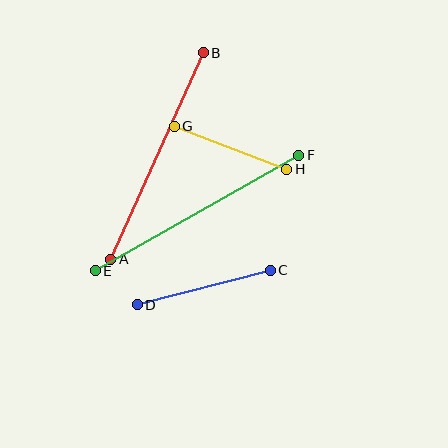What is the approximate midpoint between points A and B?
The midpoint is at approximately (157, 156) pixels.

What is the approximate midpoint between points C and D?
The midpoint is at approximately (204, 288) pixels.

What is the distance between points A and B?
The distance is approximately 226 pixels.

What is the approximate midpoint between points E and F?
The midpoint is at approximately (197, 213) pixels.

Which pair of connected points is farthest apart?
Points E and F are farthest apart.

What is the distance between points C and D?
The distance is approximately 138 pixels.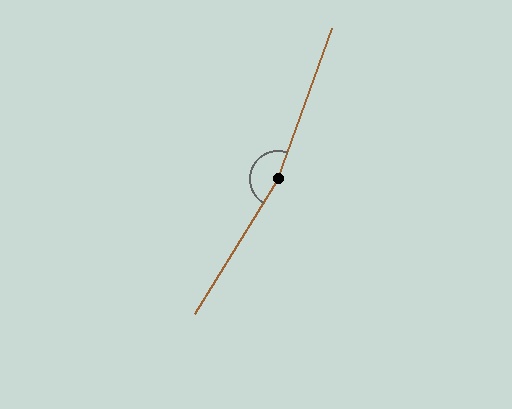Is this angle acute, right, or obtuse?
It is obtuse.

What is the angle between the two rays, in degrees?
Approximately 168 degrees.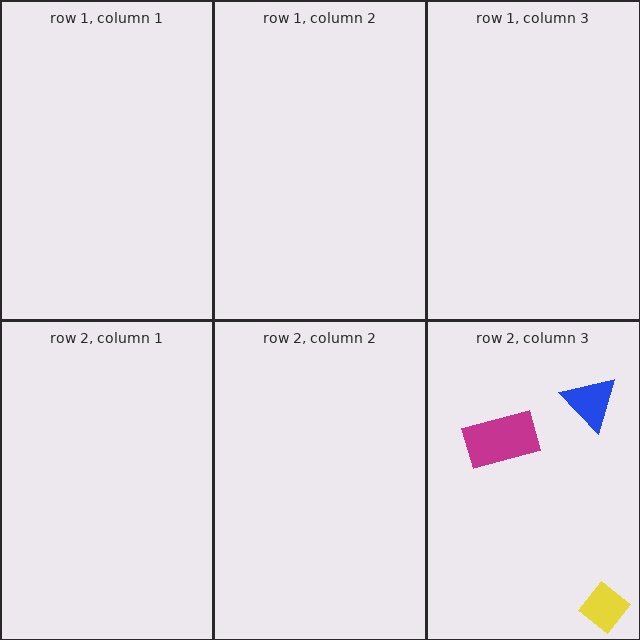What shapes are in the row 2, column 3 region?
The magenta rectangle, the yellow diamond, the blue triangle.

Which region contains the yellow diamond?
The row 2, column 3 region.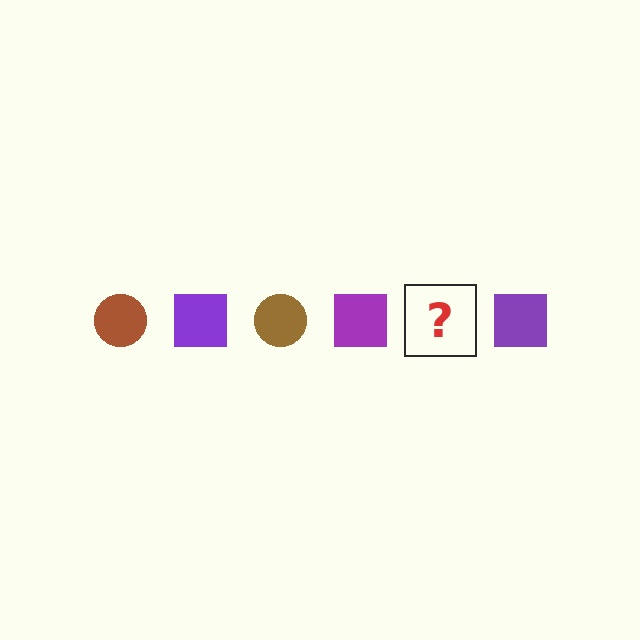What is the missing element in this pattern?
The missing element is a brown circle.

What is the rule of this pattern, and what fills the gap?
The rule is that the pattern alternates between brown circle and purple square. The gap should be filled with a brown circle.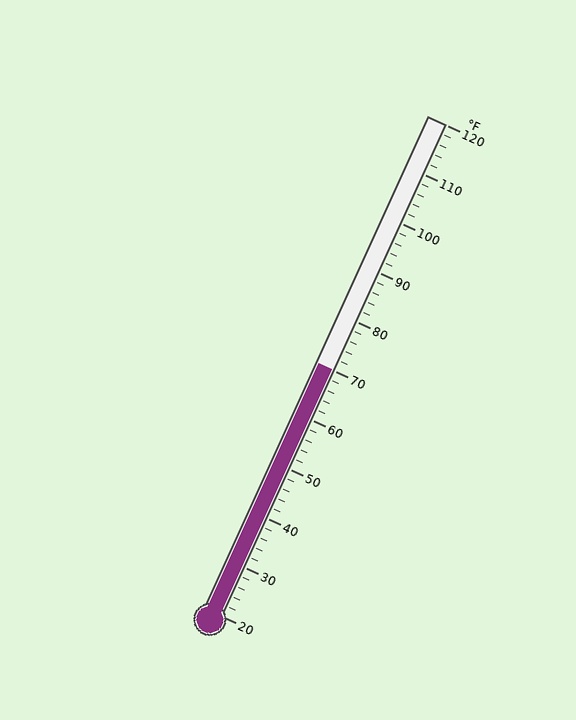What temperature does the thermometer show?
The thermometer shows approximately 70°F.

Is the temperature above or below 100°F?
The temperature is below 100°F.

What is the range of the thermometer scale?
The thermometer scale ranges from 20°F to 120°F.